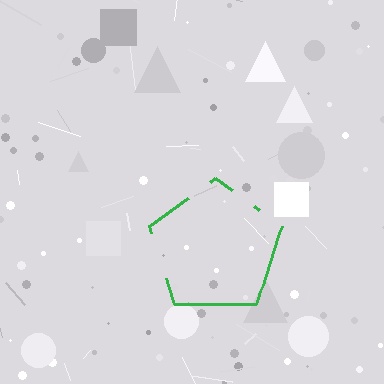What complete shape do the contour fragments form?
The contour fragments form a pentagon.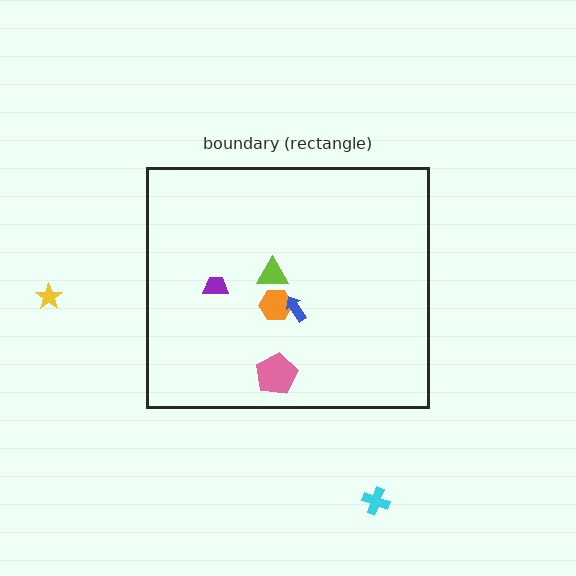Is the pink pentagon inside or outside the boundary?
Inside.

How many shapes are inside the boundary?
5 inside, 2 outside.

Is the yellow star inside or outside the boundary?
Outside.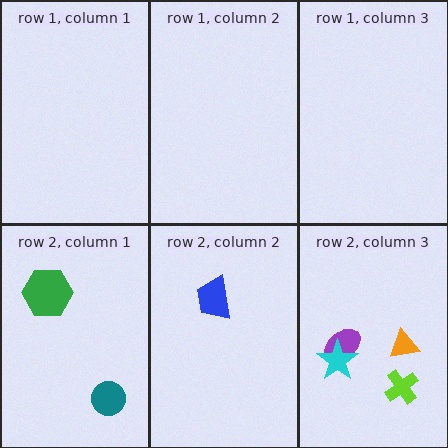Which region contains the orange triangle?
The row 2, column 3 region.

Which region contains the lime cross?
The row 2, column 3 region.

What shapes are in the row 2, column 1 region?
The green hexagon, the teal circle.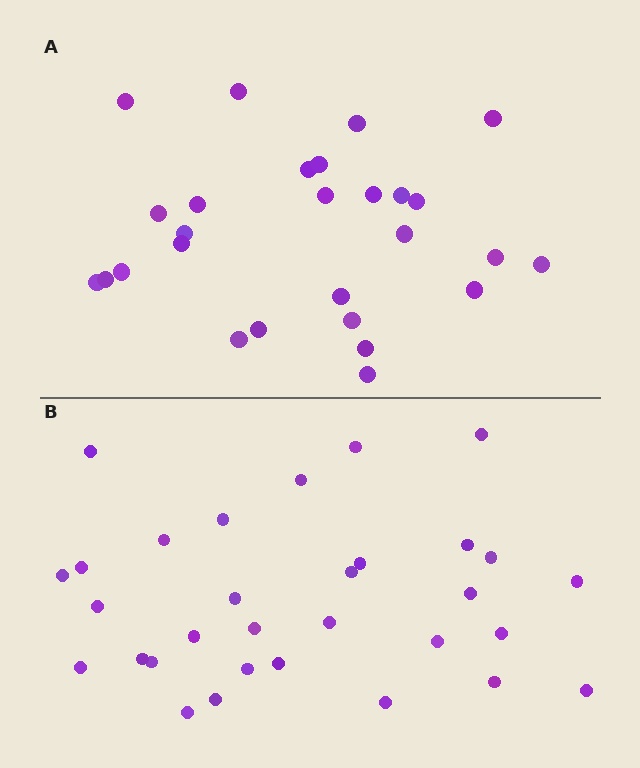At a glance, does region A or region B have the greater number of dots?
Region B (the bottom region) has more dots.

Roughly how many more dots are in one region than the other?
Region B has about 4 more dots than region A.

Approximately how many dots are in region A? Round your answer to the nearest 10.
About 30 dots. (The exact count is 27, which rounds to 30.)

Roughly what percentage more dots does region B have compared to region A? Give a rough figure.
About 15% more.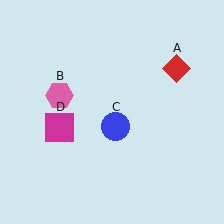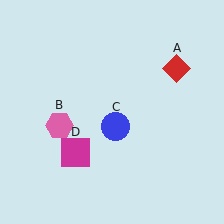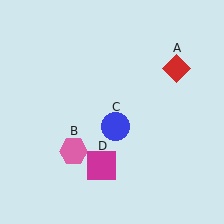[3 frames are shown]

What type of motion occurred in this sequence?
The pink hexagon (object B), magenta square (object D) rotated counterclockwise around the center of the scene.